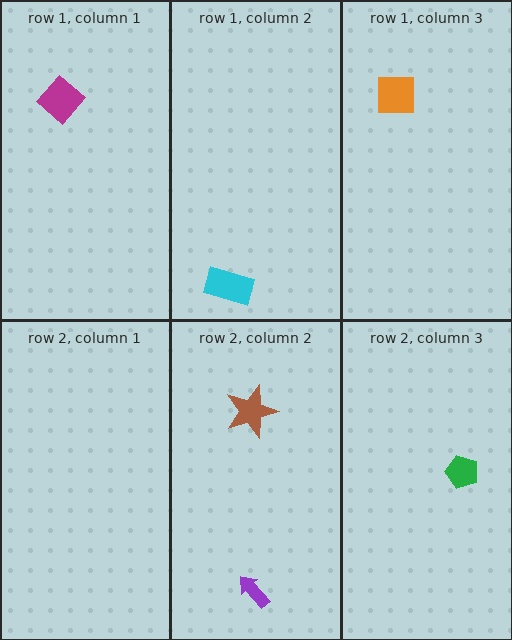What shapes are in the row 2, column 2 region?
The brown star, the purple arrow.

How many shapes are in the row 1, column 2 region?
1.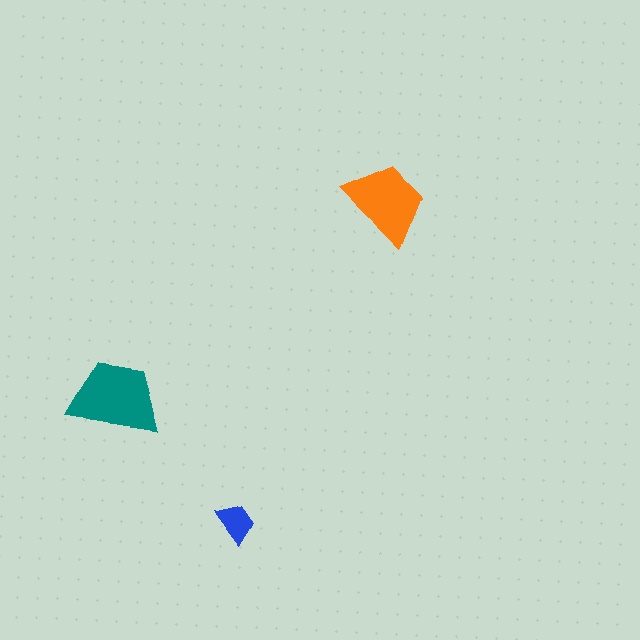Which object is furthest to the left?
The teal trapezoid is leftmost.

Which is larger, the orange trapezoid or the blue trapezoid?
The orange one.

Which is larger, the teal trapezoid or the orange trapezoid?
The teal one.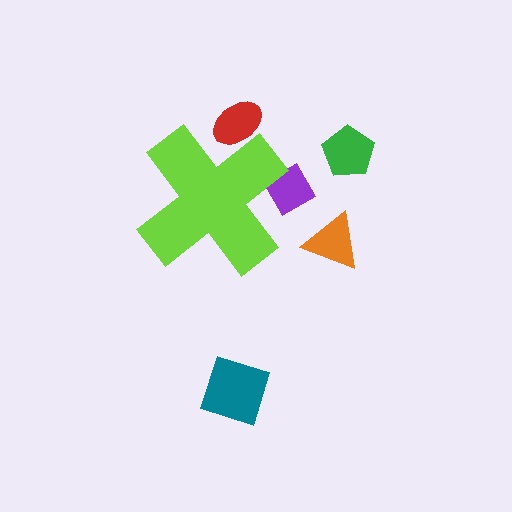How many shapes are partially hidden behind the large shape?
2 shapes are partially hidden.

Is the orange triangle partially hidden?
No, the orange triangle is fully visible.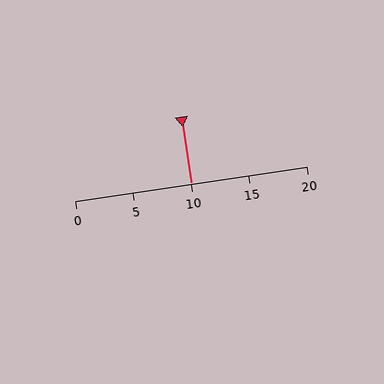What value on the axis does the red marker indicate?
The marker indicates approximately 10.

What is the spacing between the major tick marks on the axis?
The major ticks are spaced 5 apart.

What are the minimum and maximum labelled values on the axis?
The axis runs from 0 to 20.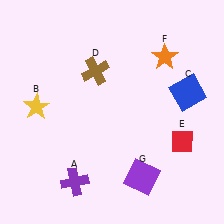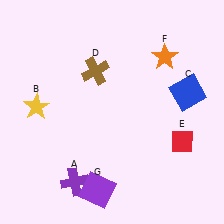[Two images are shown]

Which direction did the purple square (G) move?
The purple square (G) moved left.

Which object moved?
The purple square (G) moved left.